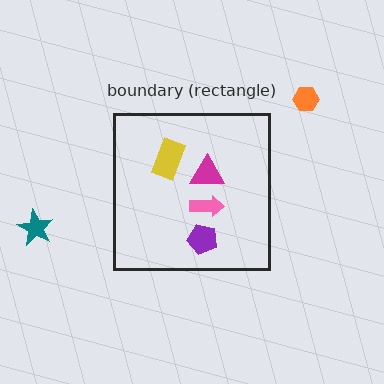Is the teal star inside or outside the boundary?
Outside.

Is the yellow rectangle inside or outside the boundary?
Inside.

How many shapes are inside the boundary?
4 inside, 2 outside.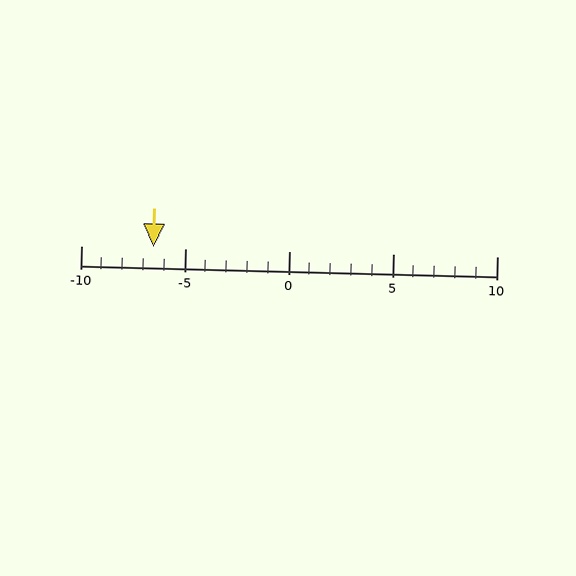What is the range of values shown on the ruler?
The ruler shows values from -10 to 10.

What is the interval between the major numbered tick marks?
The major tick marks are spaced 5 units apart.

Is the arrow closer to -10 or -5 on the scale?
The arrow is closer to -5.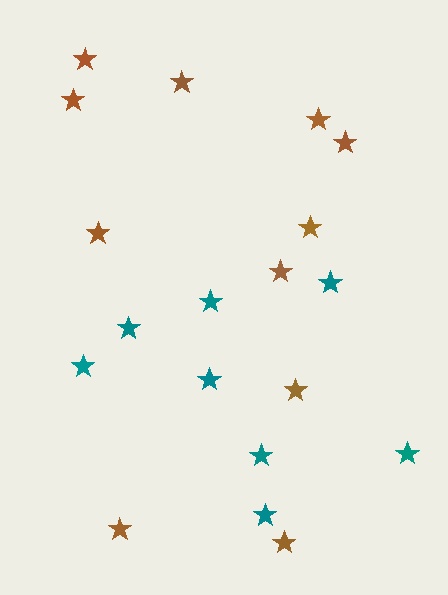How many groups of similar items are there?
There are 2 groups: one group of teal stars (8) and one group of brown stars (11).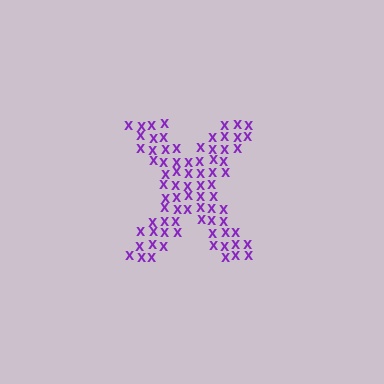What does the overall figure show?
The overall figure shows the letter X.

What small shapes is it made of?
It is made of small letter X's.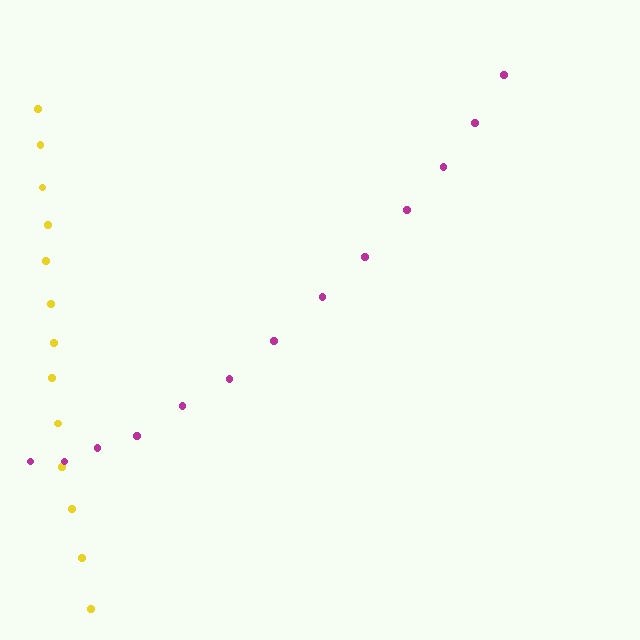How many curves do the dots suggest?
There are 2 distinct paths.